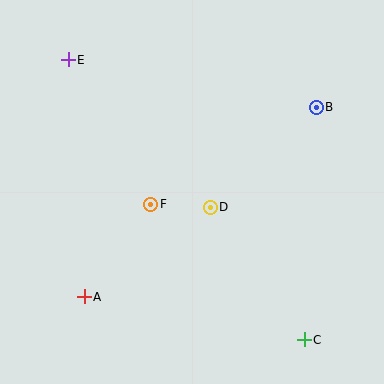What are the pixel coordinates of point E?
Point E is at (69, 60).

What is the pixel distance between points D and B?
The distance between D and B is 146 pixels.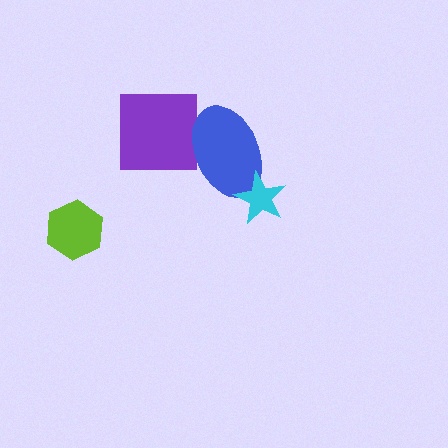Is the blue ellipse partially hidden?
Yes, it is partially covered by another shape.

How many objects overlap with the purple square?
1 object overlaps with the purple square.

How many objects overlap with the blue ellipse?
2 objects overlap with the blue ellipse.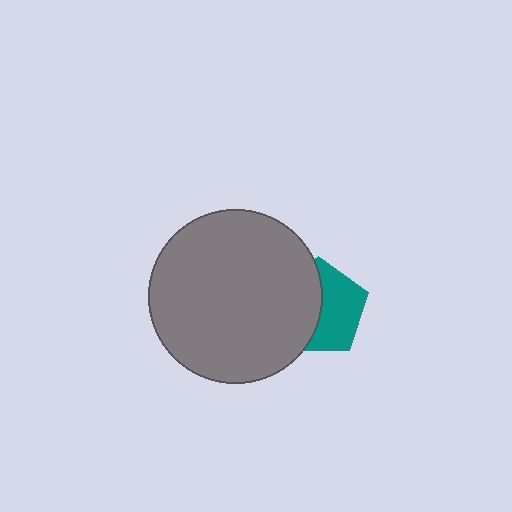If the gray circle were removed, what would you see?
You would see the complete teal pentagon.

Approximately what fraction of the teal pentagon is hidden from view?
Roughly 49% of the teal pentagon is hidden behind the gray circle.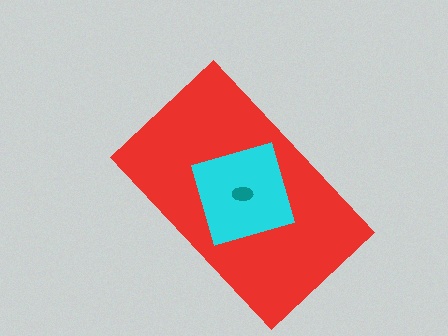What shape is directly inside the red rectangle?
The cyan square.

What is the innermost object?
The teal ellipse.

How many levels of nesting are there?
3.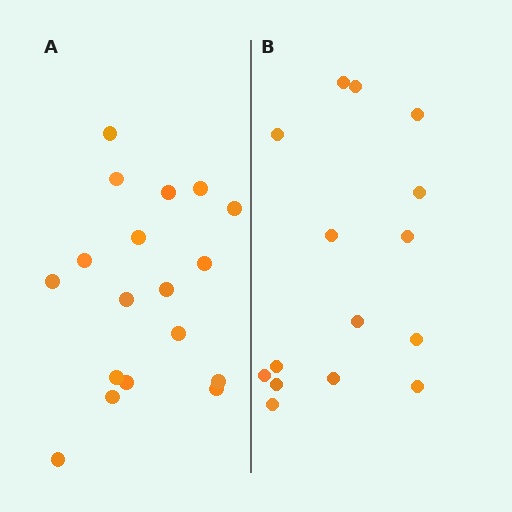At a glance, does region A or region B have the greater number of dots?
Region A (the left region) has more dots.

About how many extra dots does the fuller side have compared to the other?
Region A has just a few more — roughly 2 or 3 more dots than region B.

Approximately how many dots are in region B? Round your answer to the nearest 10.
About 20 dots. (The exact count is 15, which rounds to 20.)